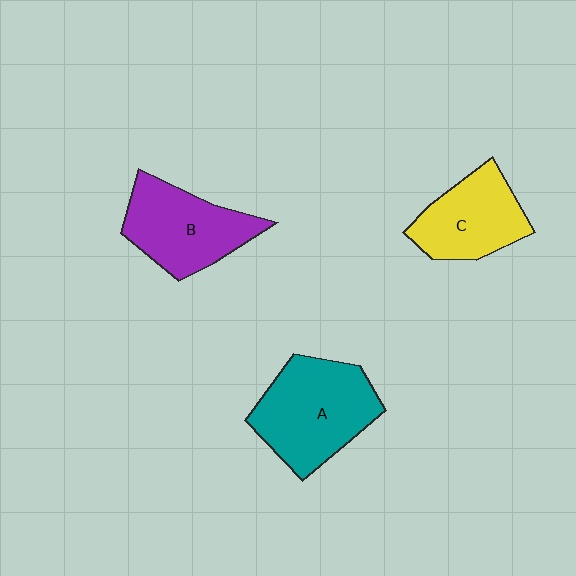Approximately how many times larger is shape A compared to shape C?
Approximately 1.4 times.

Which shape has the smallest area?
Shape C (yellow).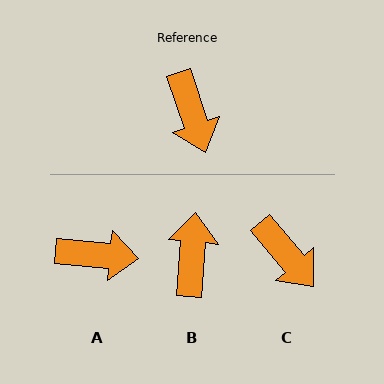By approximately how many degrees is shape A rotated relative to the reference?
Approximately 66 degrees counter-clockwise.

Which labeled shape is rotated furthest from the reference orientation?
B, about 157 degrees away.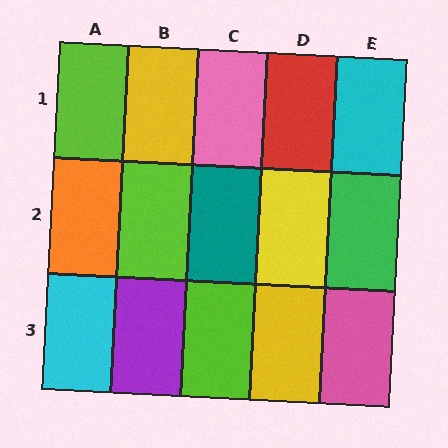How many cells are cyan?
2 cells are cyan.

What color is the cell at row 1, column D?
Red.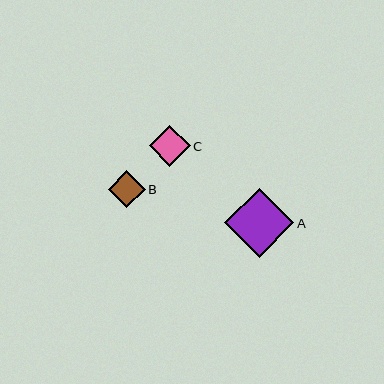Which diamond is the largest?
Diamond A is the largest with a size of approximately 69 pixels.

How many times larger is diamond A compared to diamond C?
Diamond A is approximately 1.7 times the size of diamond C.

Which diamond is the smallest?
Diamond B is the smallest with a size of approximately 37 pixels.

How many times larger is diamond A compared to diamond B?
Diamond A is approximately 1.9 times the size of diamond B.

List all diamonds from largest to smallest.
From largest to smallest: A, C, B.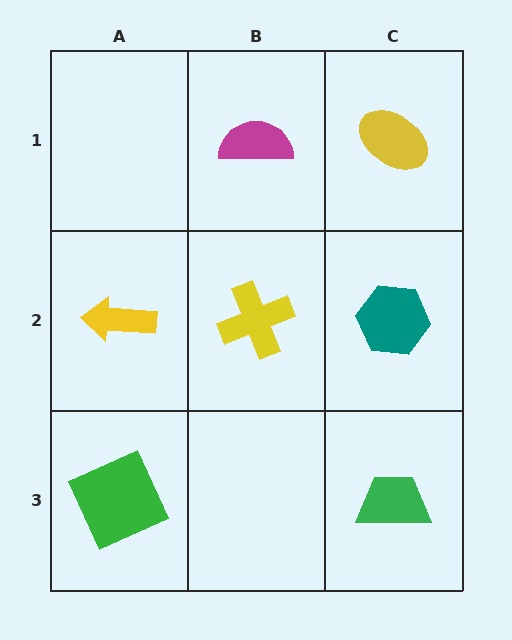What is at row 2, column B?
A yellow cross.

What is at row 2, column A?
A yellow arrow.